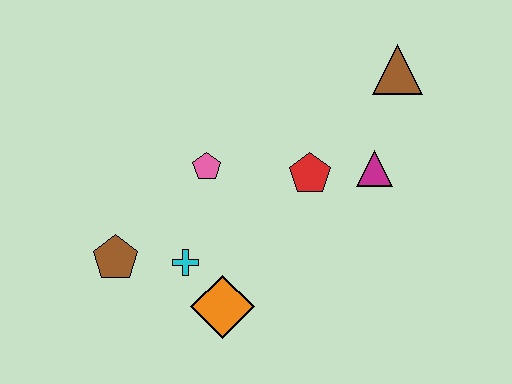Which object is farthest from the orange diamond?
The brown triangle is farthest from the orange diamond.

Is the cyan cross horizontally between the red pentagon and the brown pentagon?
Yes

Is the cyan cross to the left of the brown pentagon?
No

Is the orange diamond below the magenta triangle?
Yes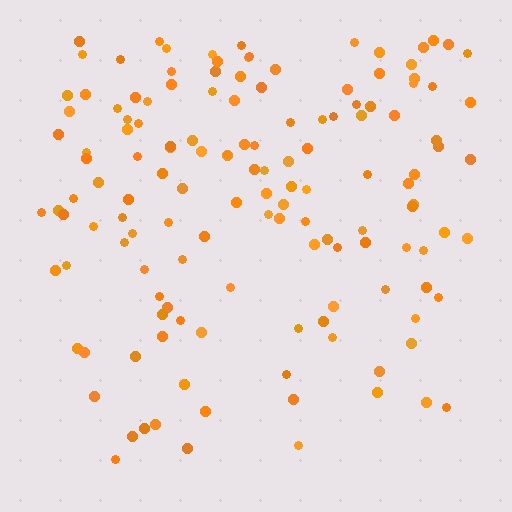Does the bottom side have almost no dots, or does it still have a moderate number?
Still a moderate number, just noticeably fewer than the top.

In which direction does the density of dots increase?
From bottom to top, with the top side densest.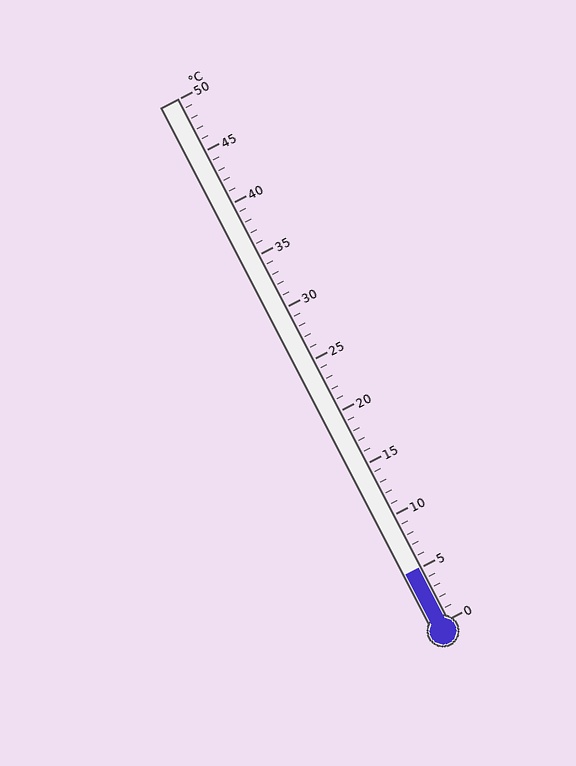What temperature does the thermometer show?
The thermometer shows approximately 5°C.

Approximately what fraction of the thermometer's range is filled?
The thermometer is filled to approximately 10% of its range.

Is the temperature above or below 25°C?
The temperature is below 25°C.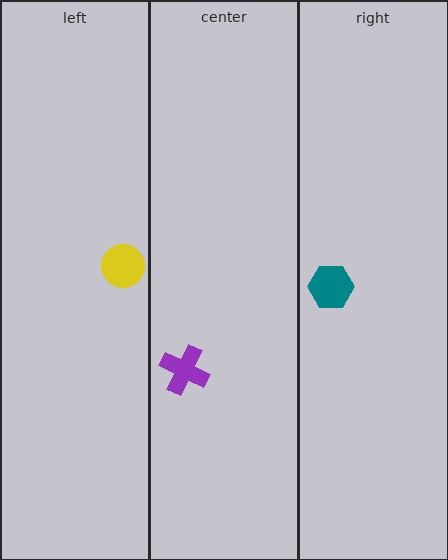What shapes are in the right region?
The teal hexagon.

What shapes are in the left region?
The yellow circle.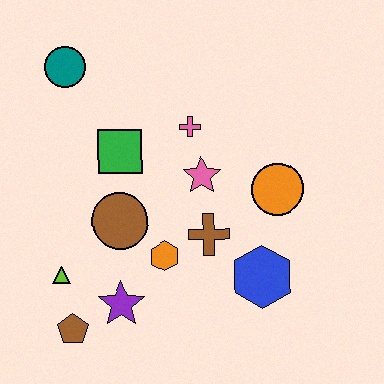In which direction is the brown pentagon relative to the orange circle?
The brown pentagon is to the left of the orange circle.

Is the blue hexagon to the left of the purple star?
No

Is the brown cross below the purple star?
No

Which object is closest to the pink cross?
The pink star is closest to the pink cross.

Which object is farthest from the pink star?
The brown pentagon is farthest from the pink star.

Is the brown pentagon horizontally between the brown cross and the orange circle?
No